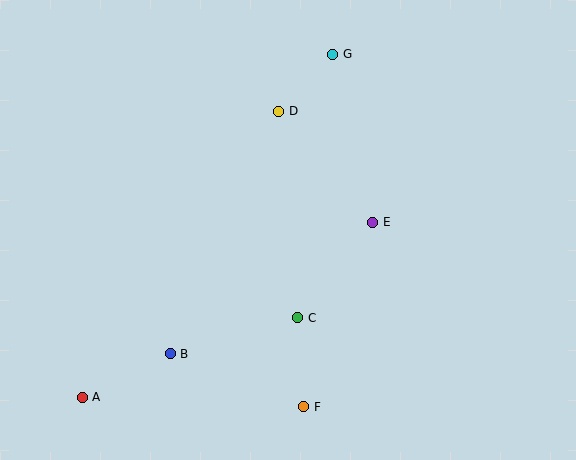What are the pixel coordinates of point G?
Point G is at (333, 54).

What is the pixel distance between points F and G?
The distance between F and G is 354 pixels.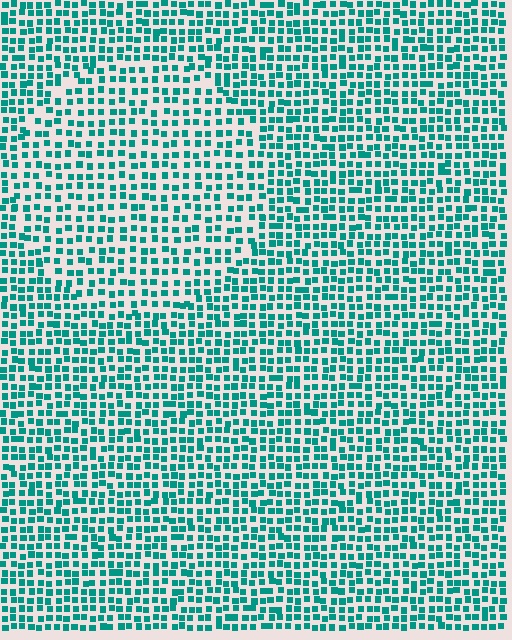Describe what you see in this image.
The image contains small teal elements arranged at two different densities. A circle-shaped region is visible where the elements are less densely packed than the surrounding area.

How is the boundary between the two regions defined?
The boundary is defined by a change in element density (approximately 1.4x ratio). All elements are the same color, size, and shape.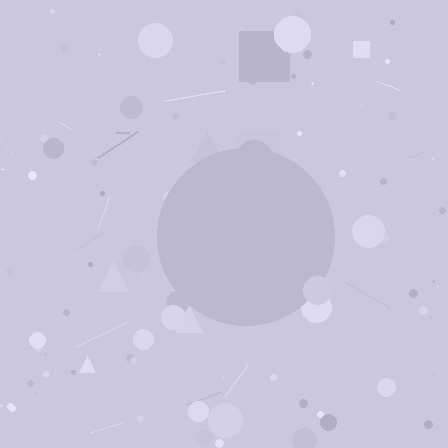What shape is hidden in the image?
A circle is hidden in the image.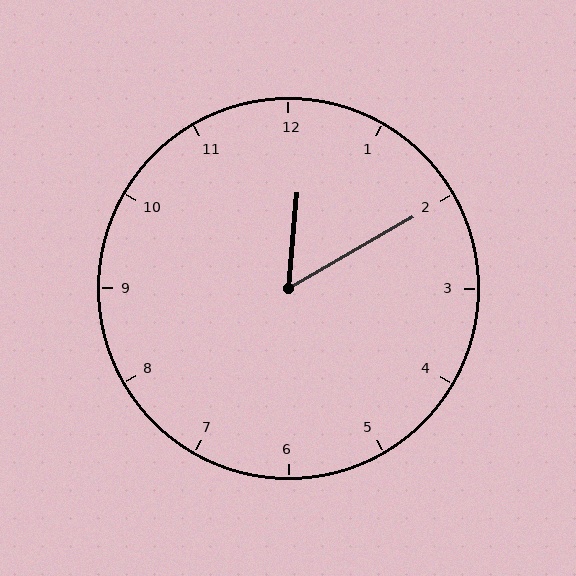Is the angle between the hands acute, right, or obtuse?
It is acute.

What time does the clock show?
12:10.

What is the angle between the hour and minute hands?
Approximately 55 degrees.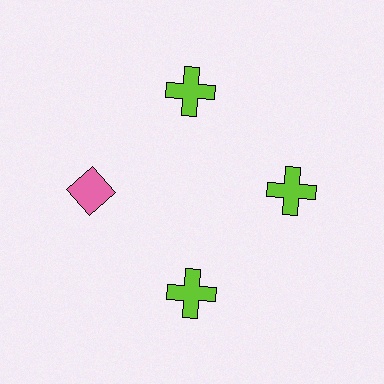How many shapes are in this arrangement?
There are 4 shapes arranged in a ring pattern.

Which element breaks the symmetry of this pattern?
The pink diamond at roughly the 9 o'clock position breaks the symmetry. All other shapes are lime crosses.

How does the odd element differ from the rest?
It differs in both color (pink instead of lime) and shape (diamond instead of cross).